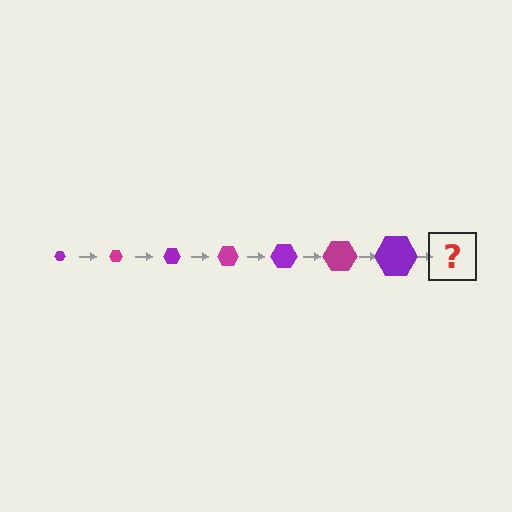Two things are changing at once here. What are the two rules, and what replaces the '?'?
The two rules are that the hexagon grows larger each step and the color cycles through purple and magenta. The '?' should be a magenta hexagon, larger than the previous one.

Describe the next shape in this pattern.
It should be a magenta hexagon, larger than the previous one.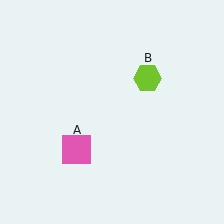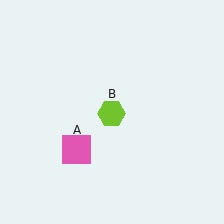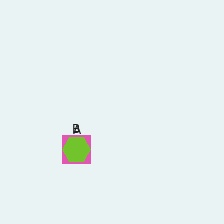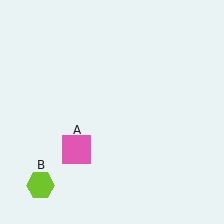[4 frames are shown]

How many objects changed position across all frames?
1 object changed position: lime hexagon (object B).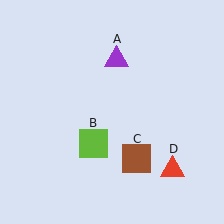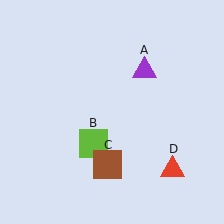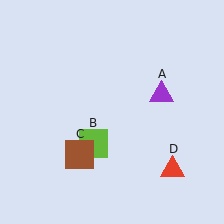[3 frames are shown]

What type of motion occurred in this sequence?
The purple triangle (object A), brown square (object C) rotated clockwise around the center of the scene.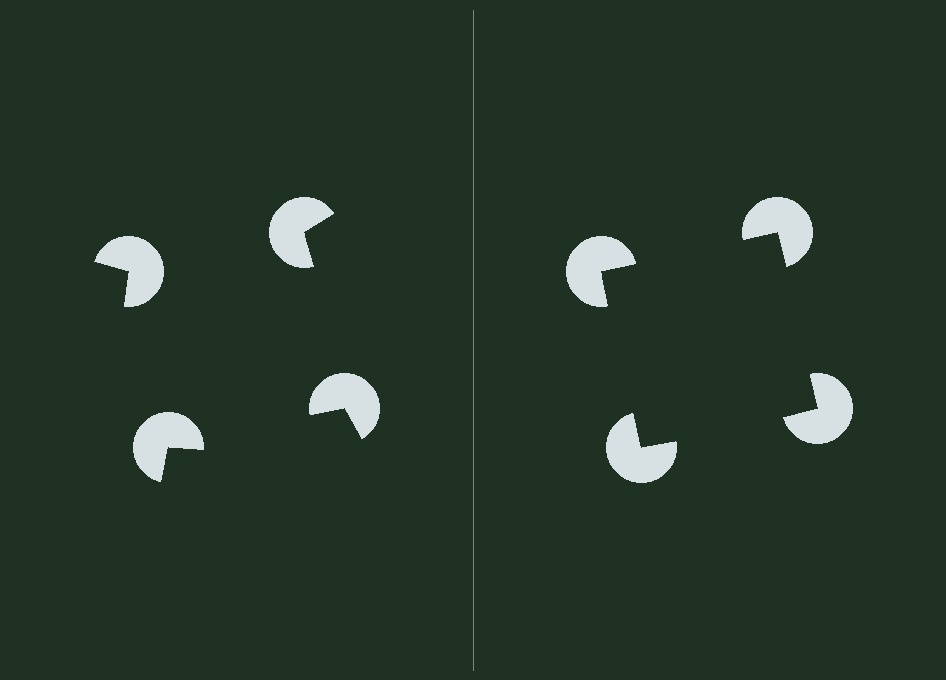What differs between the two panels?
The pac-man discs are positioned identically on both sides; only the wedge orientations differ. On the right they align to a square; on the left they are misaligned.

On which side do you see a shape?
An illusory square appears on the right side. On the left side the wedge cuts are rotated, so no coherent shape forms.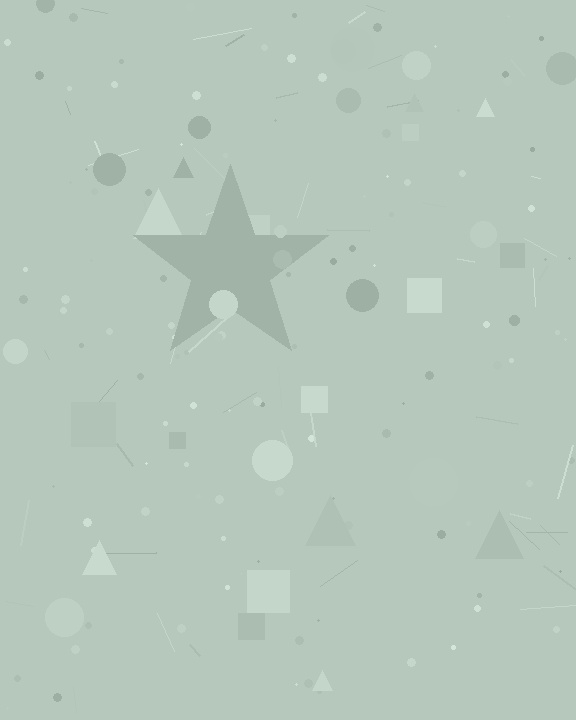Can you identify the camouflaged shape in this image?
The camouflaged shape is a star.